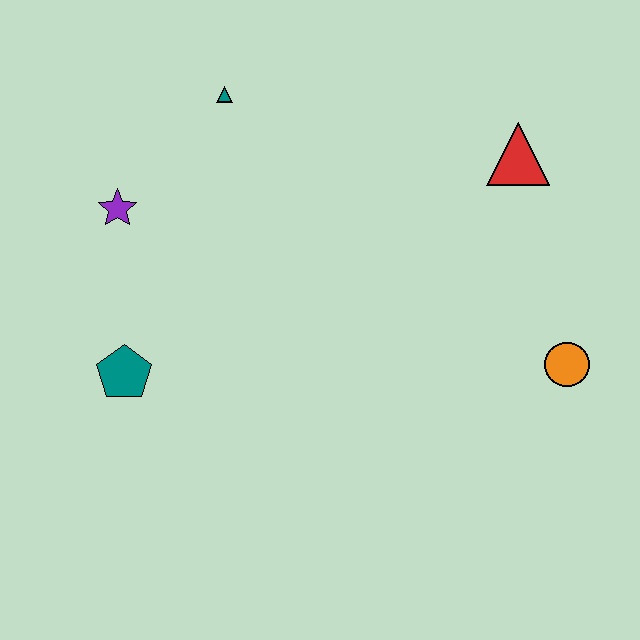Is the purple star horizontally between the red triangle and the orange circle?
No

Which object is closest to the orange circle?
The red triangle is closest to the orange circle.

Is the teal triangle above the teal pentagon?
Yes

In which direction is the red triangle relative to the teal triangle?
The red triangle is to the right of the teal triangle.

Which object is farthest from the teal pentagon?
The red triangle is farthest from the teal pentagon.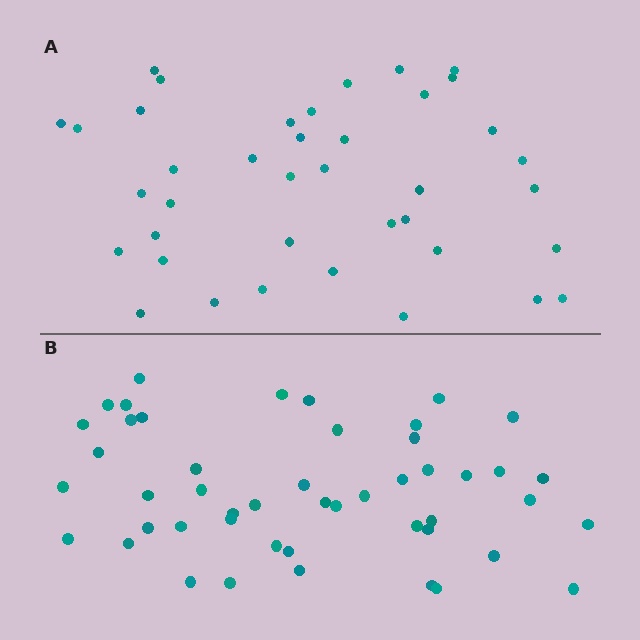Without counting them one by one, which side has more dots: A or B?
Region B (the bottom region) has more dots.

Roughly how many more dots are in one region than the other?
Region B has roughly 8 or so more dots than region A.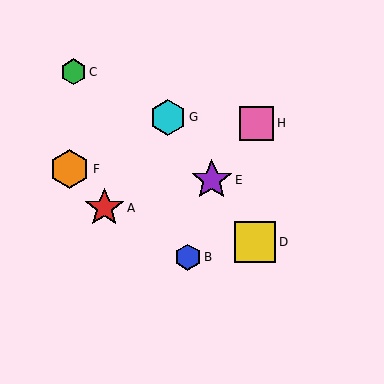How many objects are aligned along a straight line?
3 objects (D, E, G) are aligned along a straight line.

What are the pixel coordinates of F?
Object F is at (70, 169).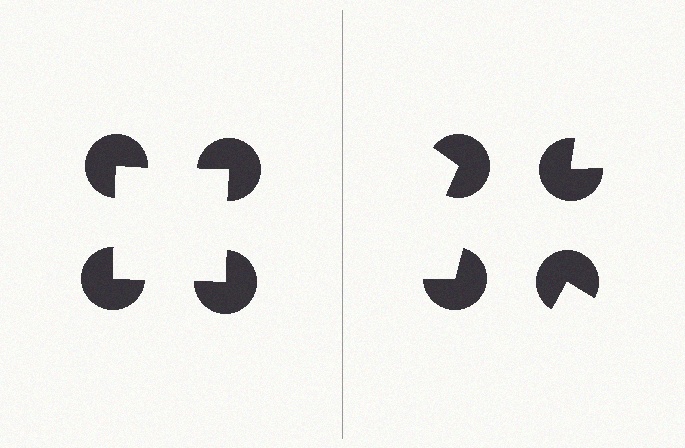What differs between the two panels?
The pac-man discs are positioned identically on both sides; only the wedge orientations differ. On the left they align to a square; on the right they are misaligned.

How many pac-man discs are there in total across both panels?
8 — 4 on each side.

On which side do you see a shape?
An illusory square appears on the left side. On the right side the wedge cuts are rotated, so no coherent shape forms.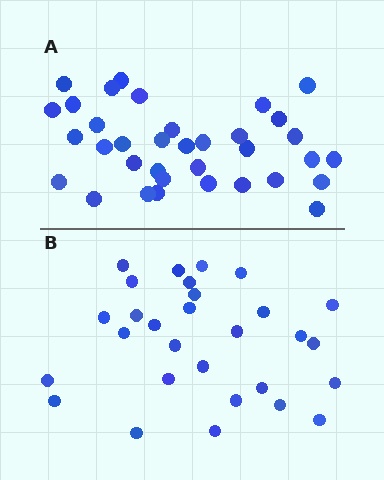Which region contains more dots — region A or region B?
Region A (the top region) has more dots.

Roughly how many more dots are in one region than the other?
Region A has about 6 more dots than region B.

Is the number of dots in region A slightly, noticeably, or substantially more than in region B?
Region A has only slightly more — the two regions are fairly close. The ratio is roughly 1.2 to 1.